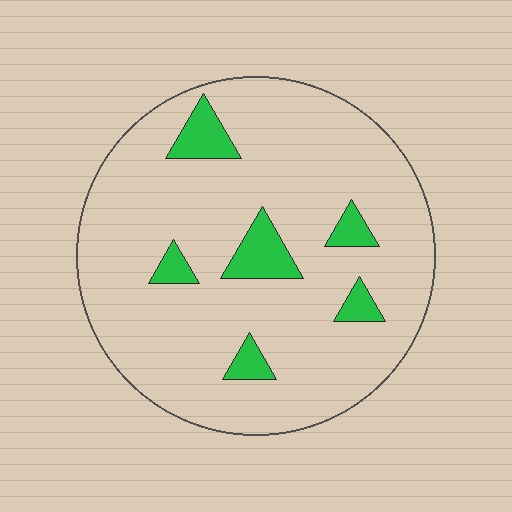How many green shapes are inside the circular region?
6.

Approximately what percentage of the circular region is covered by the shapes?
Approximately 10%.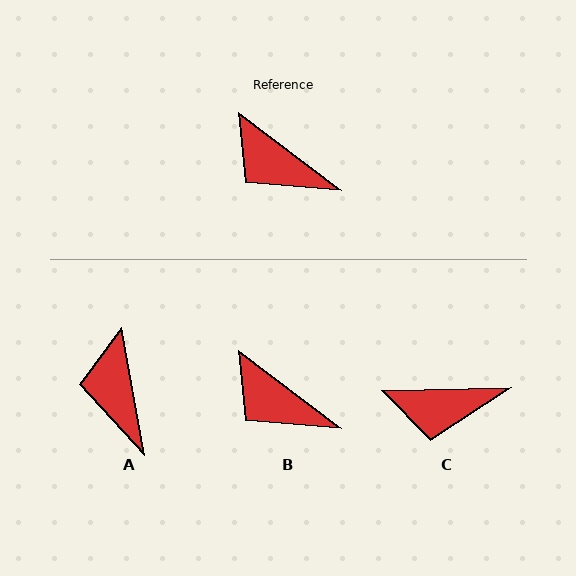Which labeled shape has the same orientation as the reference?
B.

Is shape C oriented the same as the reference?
No, it is off by about 38 degrees.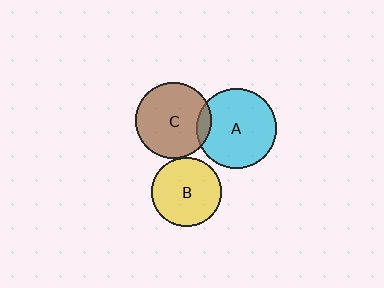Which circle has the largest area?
Circle A (cyan).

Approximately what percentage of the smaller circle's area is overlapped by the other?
Approximately 10%.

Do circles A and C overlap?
Yes.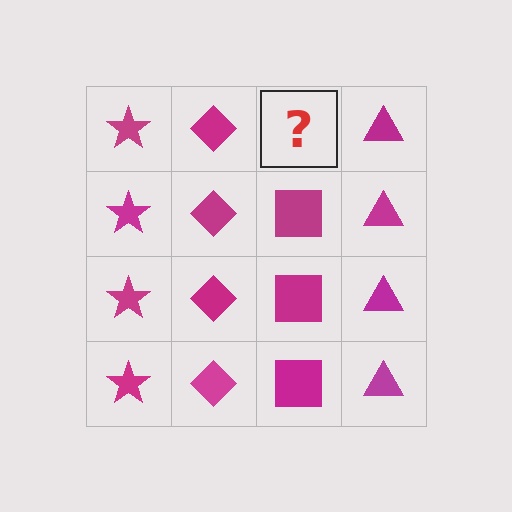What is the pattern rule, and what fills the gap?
The rule is that each column has a consistent shape. The gap should be filled with a magenta square.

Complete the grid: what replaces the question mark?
The question mark should be replaced with a magenta square.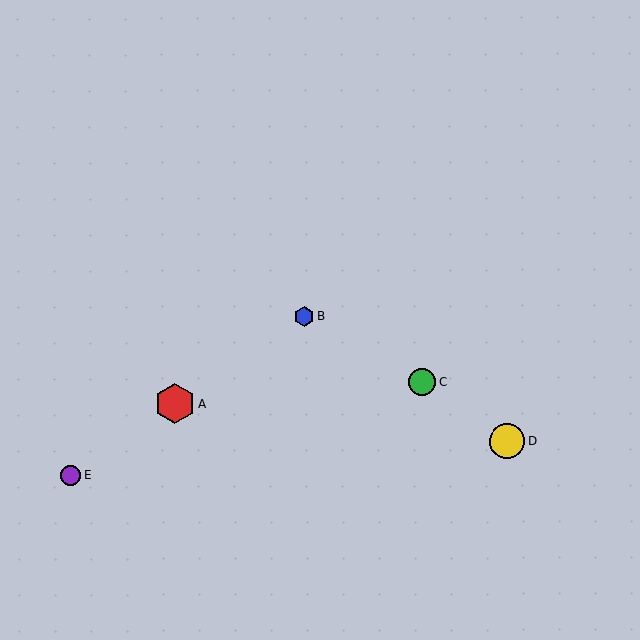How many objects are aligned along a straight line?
3 objects (A, B, E) are aligned along a straight line.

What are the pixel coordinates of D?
Object D is at (507, 441).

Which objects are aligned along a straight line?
Objects A, B, E are aligned along a straight line.